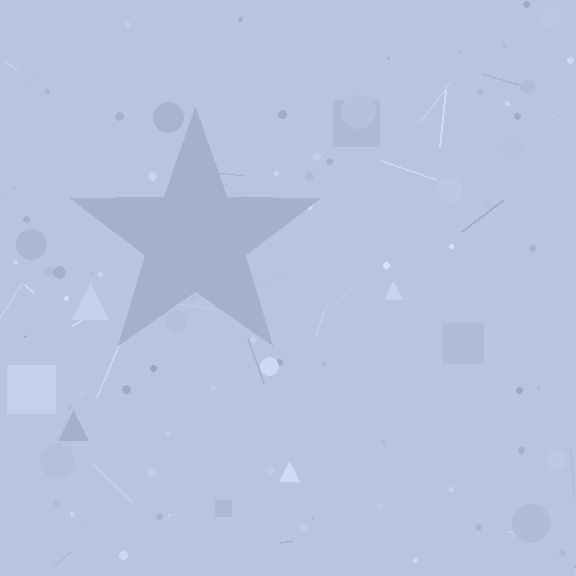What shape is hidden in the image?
A star is hidden in the image.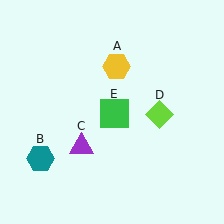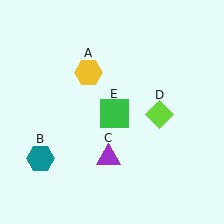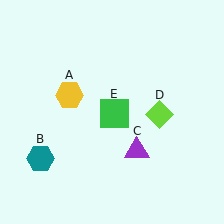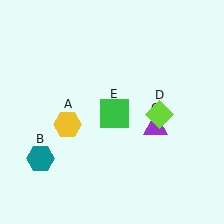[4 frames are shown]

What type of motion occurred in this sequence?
The yellow hexagon (object A), purple triangle (object C) rotated counterclockwise around the center of the scene.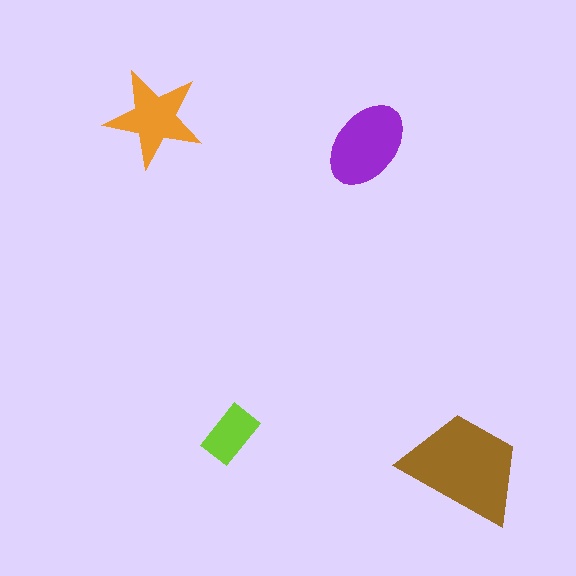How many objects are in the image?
There are 4 objects in the image.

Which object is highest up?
The orange star is topmost.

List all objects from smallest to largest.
The lime rectangle, the orange star, the purple ellipse, the brown trapezoid.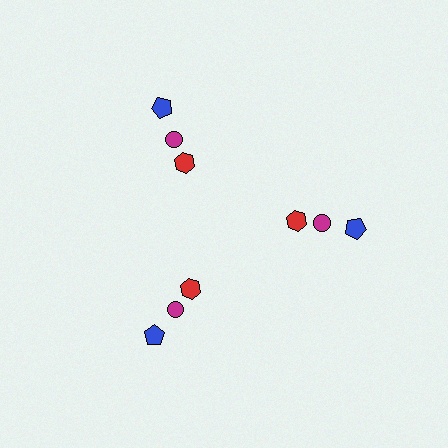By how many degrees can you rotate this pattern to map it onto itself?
The pattern maps onto itself every 120 degrees of rotation.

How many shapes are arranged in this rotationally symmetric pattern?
There are 9 shapes, arranged in 3 groups of 3.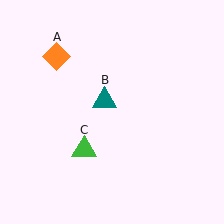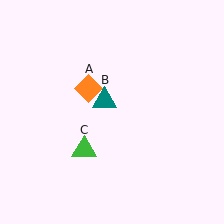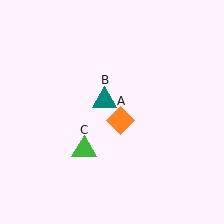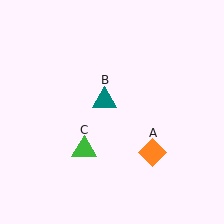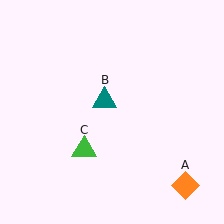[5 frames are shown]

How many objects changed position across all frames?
1 object changed position: orange diamond (object A).